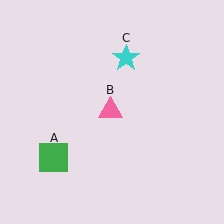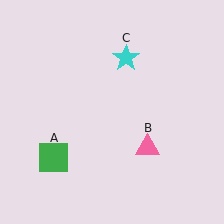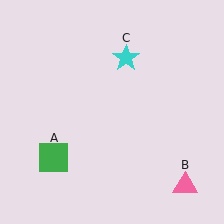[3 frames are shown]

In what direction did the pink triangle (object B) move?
The pink triangle (object B) moved down and to the right.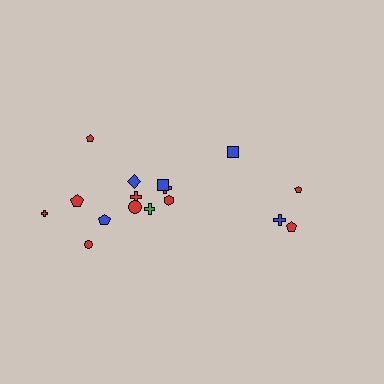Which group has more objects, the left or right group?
The left group.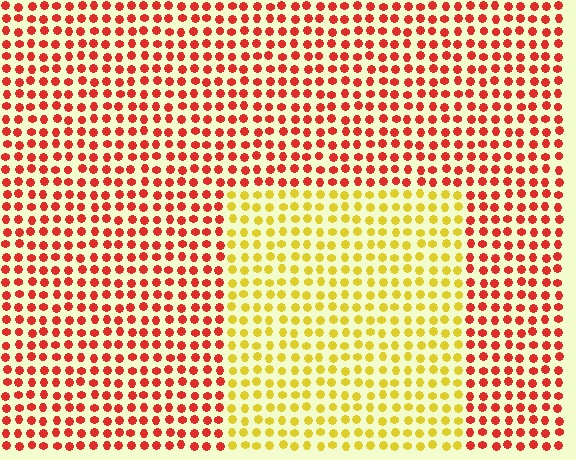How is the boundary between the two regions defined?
The boundary is defined purely by a slight shift in hue (about 54 degrees). Spacing, size, and orientation are identical on both sides.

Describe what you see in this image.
The image is filled with small red elements in a uniform arrangement. A rectangle-shaped region is visible where the elements are tinted to a slightly different hue, forming a subtle color boundary.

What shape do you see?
I see a rectangle.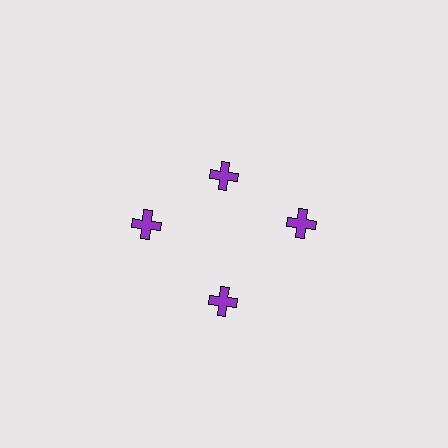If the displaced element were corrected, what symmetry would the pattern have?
It would have 4-fold rotational symmetry — the pattern would map onto itself every 90 degrees.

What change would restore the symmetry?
The symmetry would be restored by moving it outward, back onto the ring so that all 4 crosses sit at equal angles and equal distance from the center.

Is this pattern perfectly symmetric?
No. The 4 purple crosses are arranged in a ring, but one element near the 12 o'clock position is pulled inward toward the center, breaking the 4-fold rotational symmetry.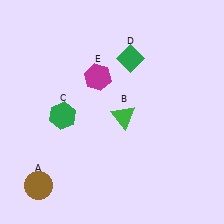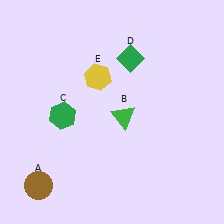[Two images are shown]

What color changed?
The hexagon (E) changed from magenta in Image 1 to yellow in Image 2.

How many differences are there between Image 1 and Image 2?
There is 1 difference between the two images.